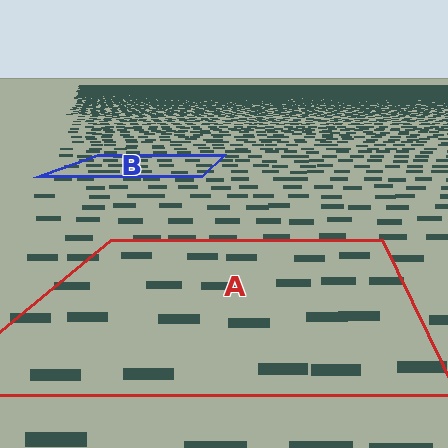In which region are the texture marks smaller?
The texture marks are smaller in region B, because it is farther away.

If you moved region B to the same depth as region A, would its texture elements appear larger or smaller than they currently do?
They would appear larger. At a closer depth, the same texture elements are projected at a bigger on-screen size.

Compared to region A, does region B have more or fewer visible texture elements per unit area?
Region B has more texture elements per unit area — they are packed more densely because it is farther away.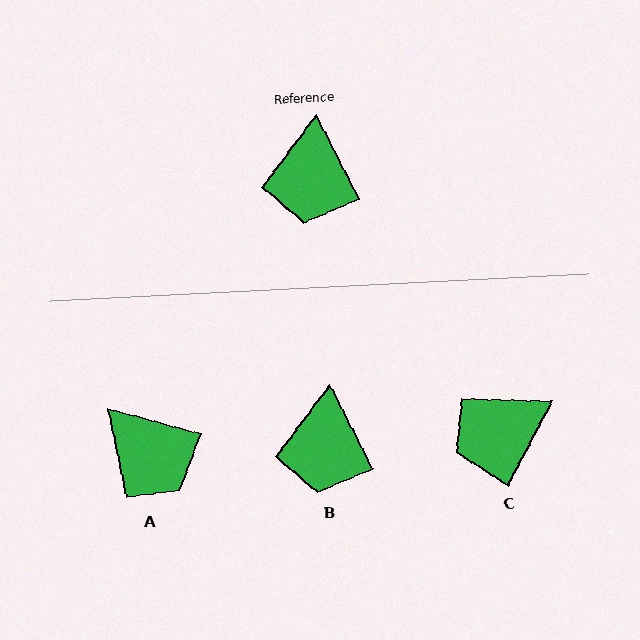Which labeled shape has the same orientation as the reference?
B.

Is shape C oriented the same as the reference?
No, it is off by about 55 degrees.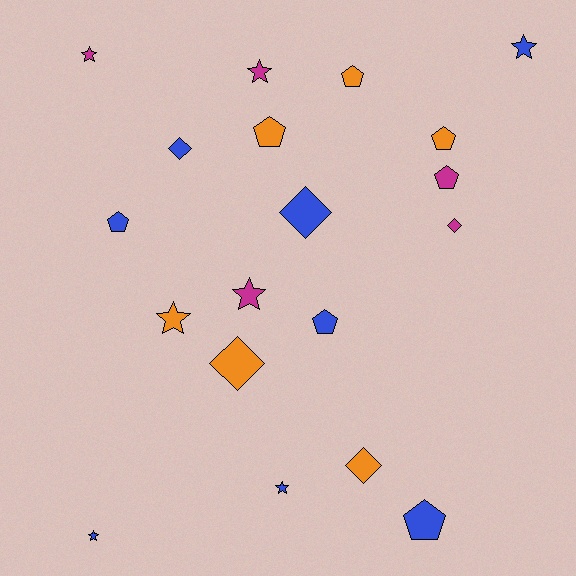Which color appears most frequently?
Blue, with 8 objects.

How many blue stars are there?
There are 3 blue stars.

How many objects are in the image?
There are 19 objects.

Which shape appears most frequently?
Star, with 7 objects.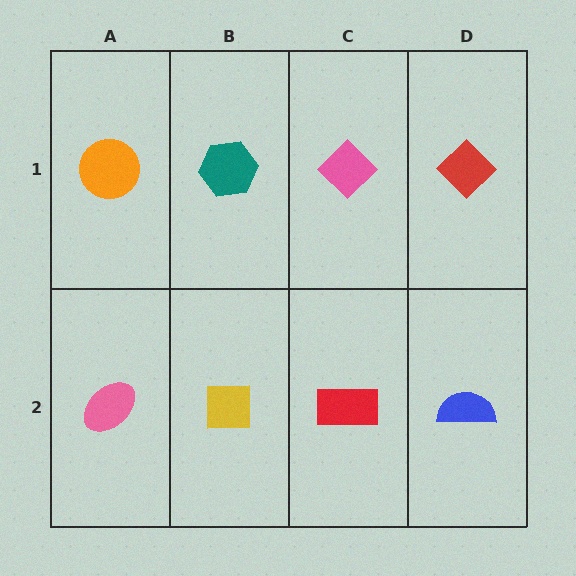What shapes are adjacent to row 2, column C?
A pink diamond (row 1, column C), a yellow square (row 2, column B), a blue semicircle (row 2, column D).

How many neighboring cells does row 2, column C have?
3.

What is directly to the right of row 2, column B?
A red rectangle.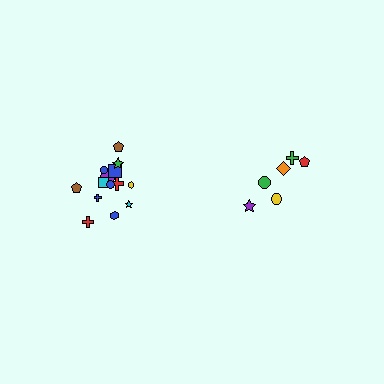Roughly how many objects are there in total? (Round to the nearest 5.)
Roughly 20 objects in total.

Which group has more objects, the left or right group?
The left group.